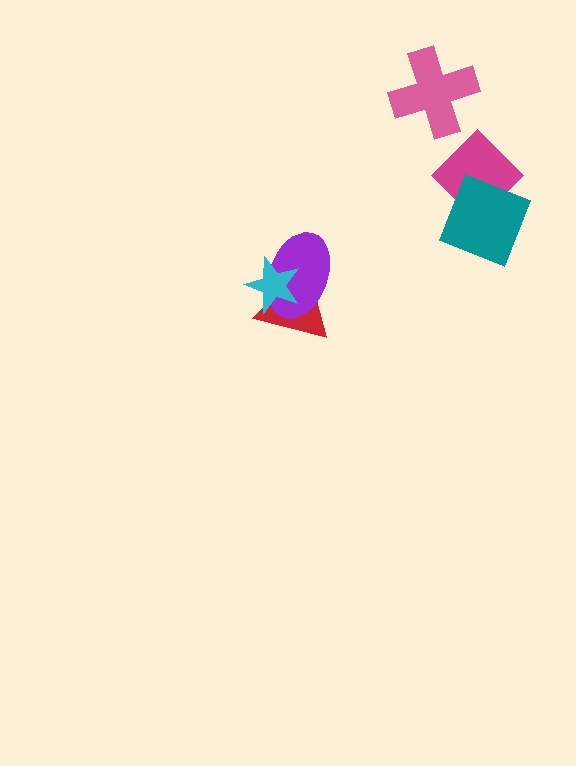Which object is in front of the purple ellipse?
The cyan star is in front of the purple ellipse.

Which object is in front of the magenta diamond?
The teal diamond is in front of the magenta diamond.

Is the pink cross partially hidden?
No, no other shape covers it.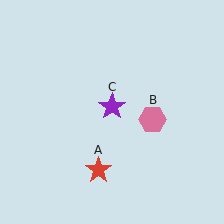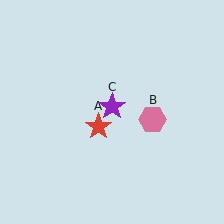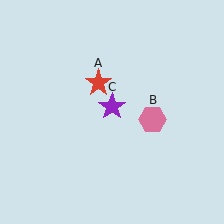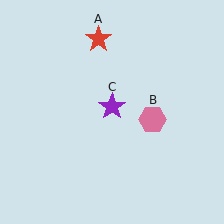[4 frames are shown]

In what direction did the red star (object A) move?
The red star (object A) moved up.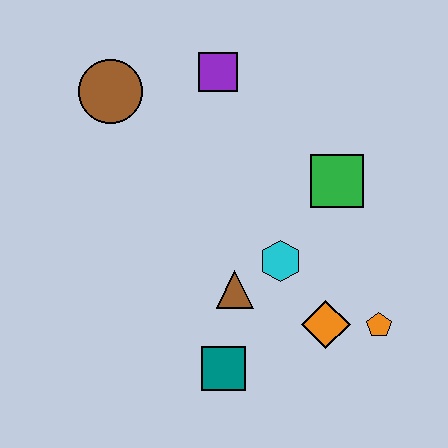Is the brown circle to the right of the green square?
No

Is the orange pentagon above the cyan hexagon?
No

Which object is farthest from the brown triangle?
The brown circle is farthest from the brown triangle.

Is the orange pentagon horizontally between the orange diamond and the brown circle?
No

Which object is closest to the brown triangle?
The cyan hexagon is closest to the brown triangle.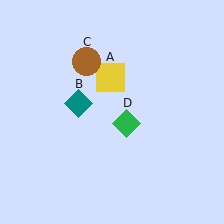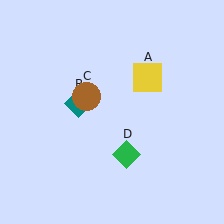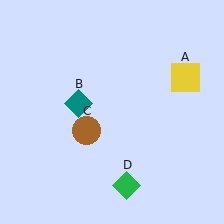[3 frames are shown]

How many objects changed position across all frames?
3 objects changed position: yellow square (object A), brown circle (object C), green diamond (object D).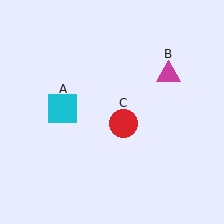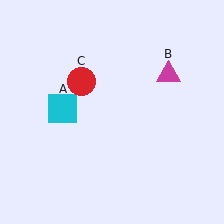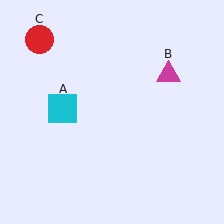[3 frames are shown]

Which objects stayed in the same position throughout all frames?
Cyan square (object A) and magenta triangle (object B) remained stationary.